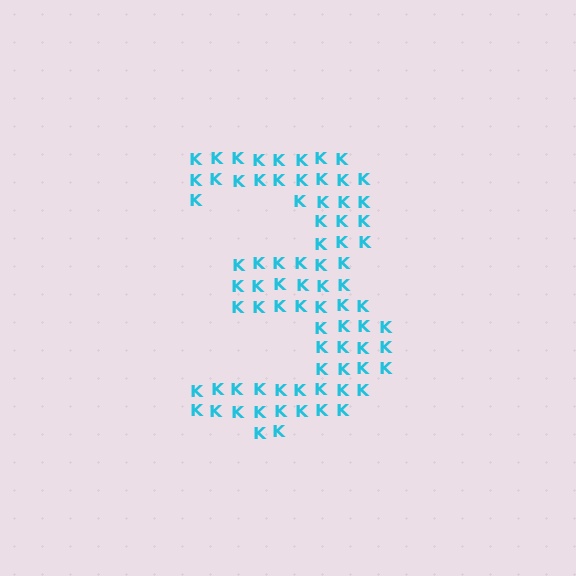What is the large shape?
The large shape is the digit 3.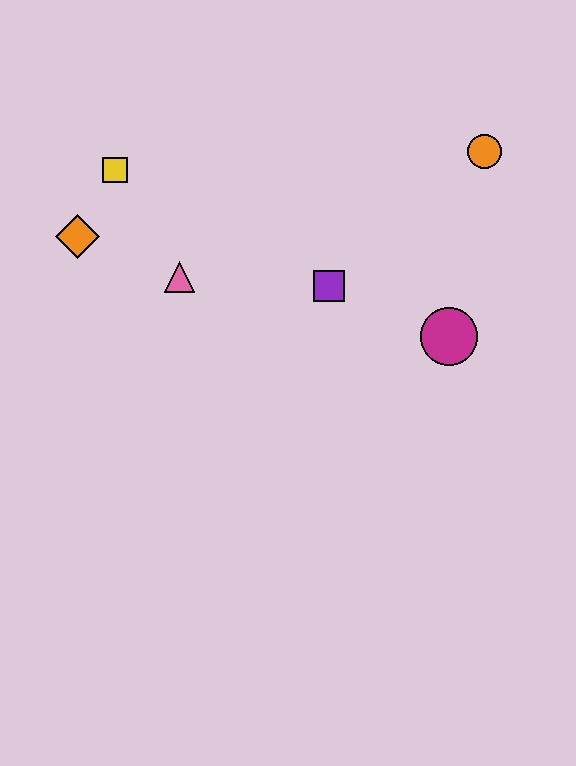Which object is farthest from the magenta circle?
The orange diamond is farthest from the magenta circle.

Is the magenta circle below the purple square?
Yes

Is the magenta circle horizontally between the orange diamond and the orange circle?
Yes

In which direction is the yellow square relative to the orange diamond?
The yellow square is above the orange diamond.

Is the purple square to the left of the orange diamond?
No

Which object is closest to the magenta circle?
The purple square is closest to the magenta circle.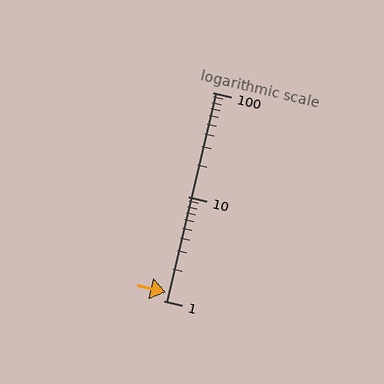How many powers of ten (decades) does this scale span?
The scale spans 2 decades, from 1 to 100.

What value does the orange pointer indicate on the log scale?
The pointer indicates approximately 1.2.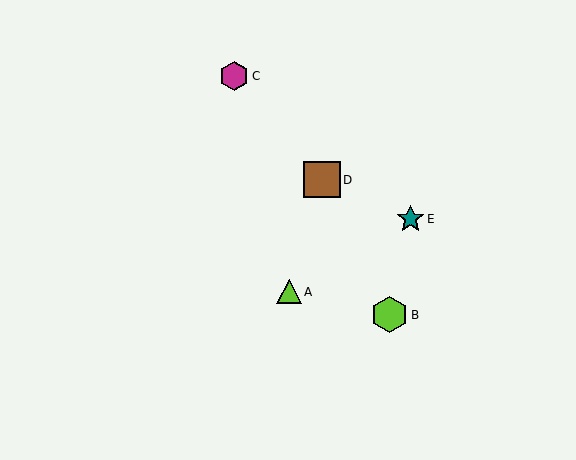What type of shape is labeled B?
Shape B is a lime hexagon.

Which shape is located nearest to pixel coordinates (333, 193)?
The brown square (labeled D) at (322, 180) is nearest to that location.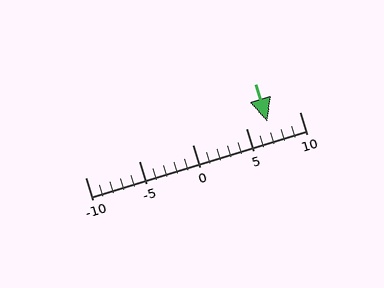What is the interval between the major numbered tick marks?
The major tick marks are spaced 5 units apart.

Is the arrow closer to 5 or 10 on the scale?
The arrow is closer to 5.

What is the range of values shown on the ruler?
The ruler shows values from -10 to 10.